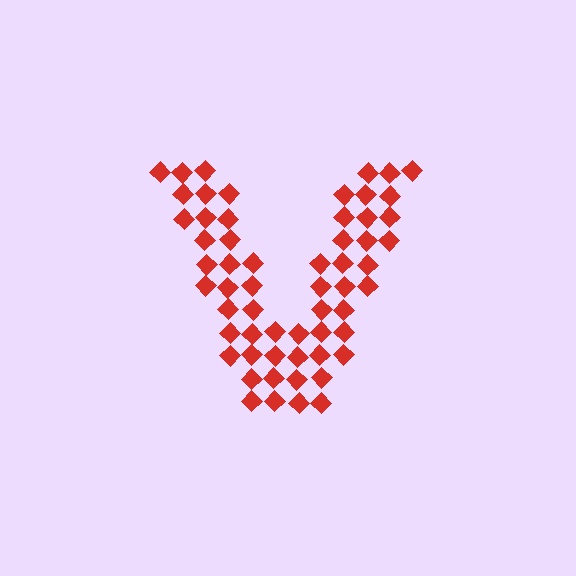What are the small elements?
The small elements are diamonds.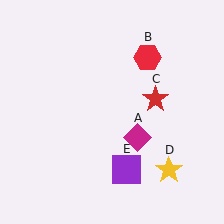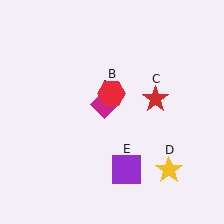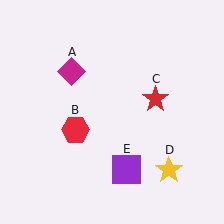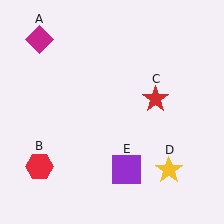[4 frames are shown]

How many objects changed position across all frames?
2 objects changed position: magenta diamond (object A), red hexagon (object B).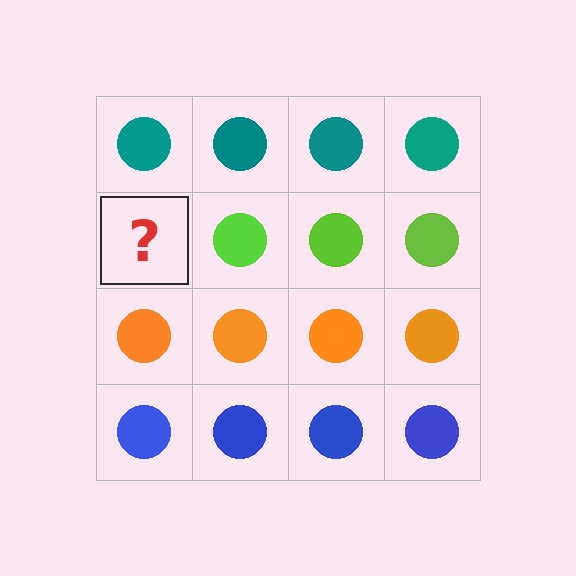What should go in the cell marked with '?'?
The missing cell should contain a lime circle.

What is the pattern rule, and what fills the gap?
The rule is that each row has a consistent color. The gap should be filled with a lime circle.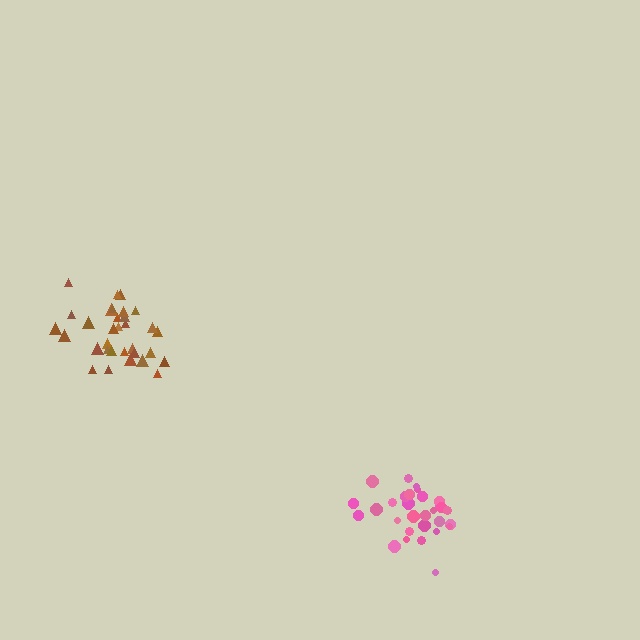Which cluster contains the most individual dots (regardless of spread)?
Brown (32).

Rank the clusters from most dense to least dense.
brown, pink.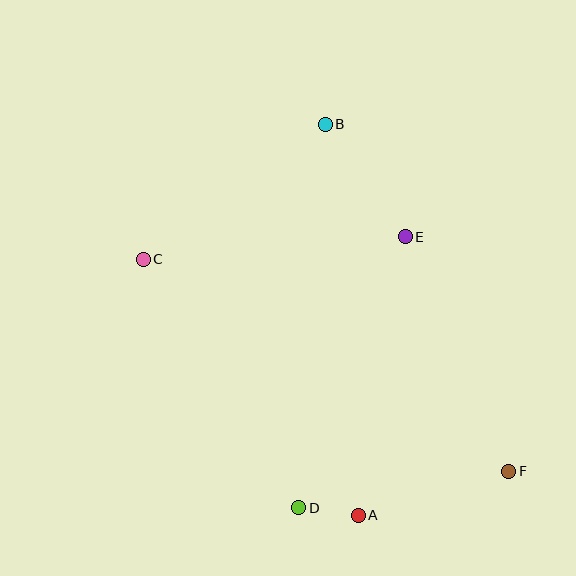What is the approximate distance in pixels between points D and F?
The distance between D and F is approximately 213 pixels.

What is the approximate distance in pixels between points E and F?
The distance between E and F is approximately 257 pixels.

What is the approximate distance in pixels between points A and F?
The distance between A and F is approximately 157 pixels.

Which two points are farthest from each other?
Points C and F are farthest from each other.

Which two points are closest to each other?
Points A and D are closest to each other.